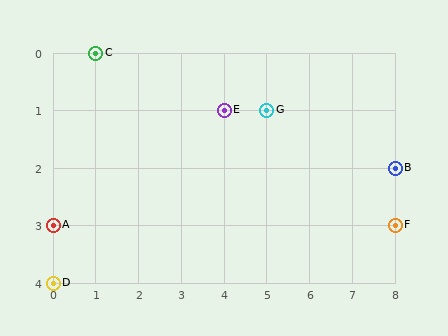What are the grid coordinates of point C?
Point C is at grid coordinates (1, 0).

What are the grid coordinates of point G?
Point G is at grid coordinates (5, 1).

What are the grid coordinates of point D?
Point D is at grid coordinates (0, 4).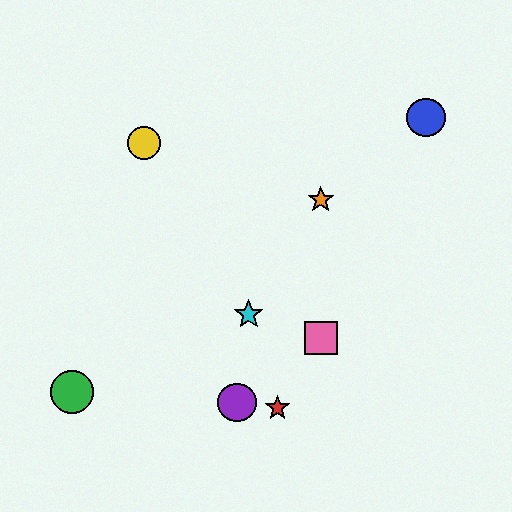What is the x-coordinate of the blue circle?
The blue circle is at x≈426.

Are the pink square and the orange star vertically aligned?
Yes, both are at x≈321.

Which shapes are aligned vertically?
The orange star, the pink square are aligned vertically.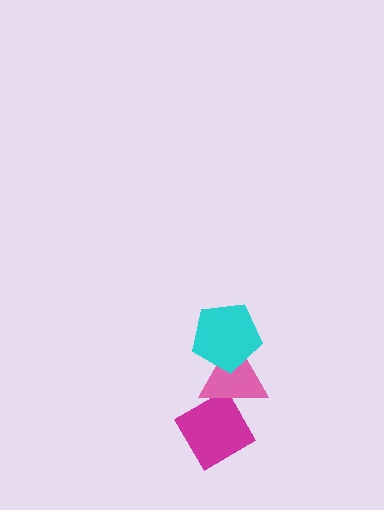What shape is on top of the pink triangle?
The cyan pentagon is on top of the pink triangle.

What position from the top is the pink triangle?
The pink triangle is 2nd from the top.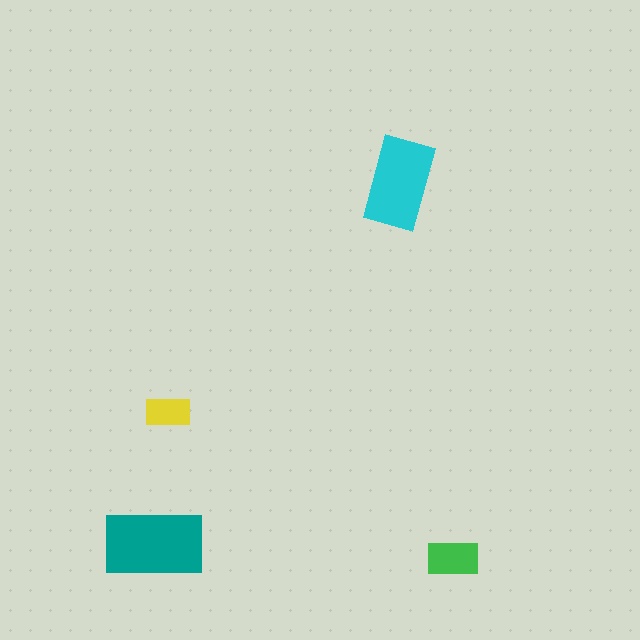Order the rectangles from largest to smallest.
the teal one, the cyan one, the green one, the yellow one.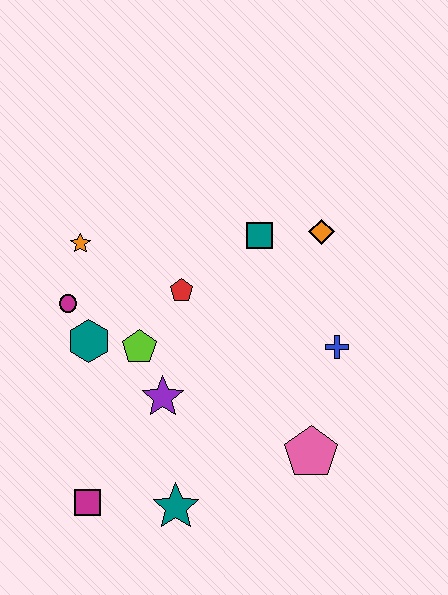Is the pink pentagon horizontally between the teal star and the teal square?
No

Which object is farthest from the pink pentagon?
The orange star is farthest from the pink pentagon.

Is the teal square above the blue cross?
Yes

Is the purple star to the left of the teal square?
Yes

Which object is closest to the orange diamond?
The teal square is closest to the orange diamond.